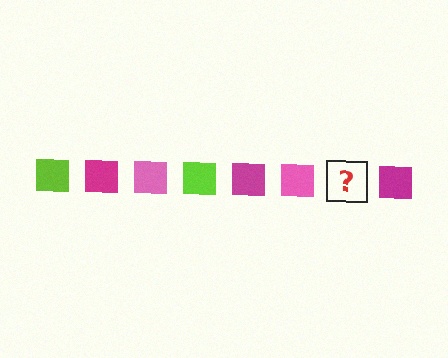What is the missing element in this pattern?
The missing element is a lime square.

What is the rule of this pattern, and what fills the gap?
The rule is that the pattern cycles through lime, magenta, pink squares. The gap should be filled with a lime square.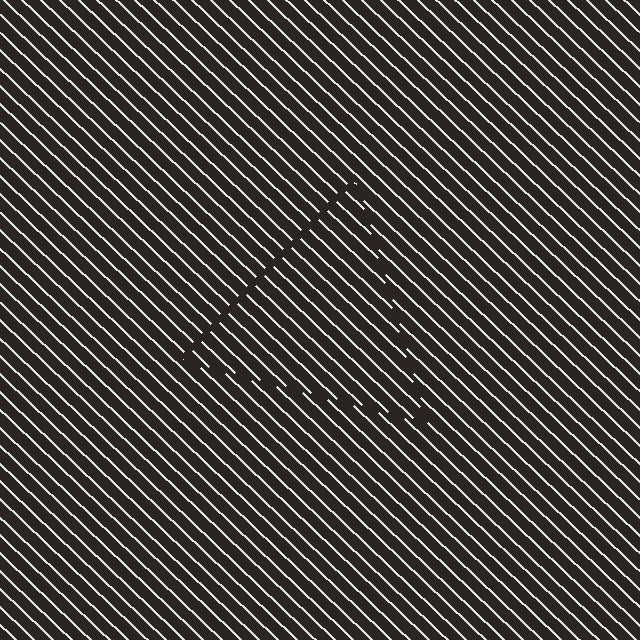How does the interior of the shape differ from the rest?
The interior of the shape contains the same grating, shifted by half a period — the contour is defined by the phase discontinuity where line-ends from the inner and outer gratings abut.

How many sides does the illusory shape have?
3 sides — the line-ends trace a triangle.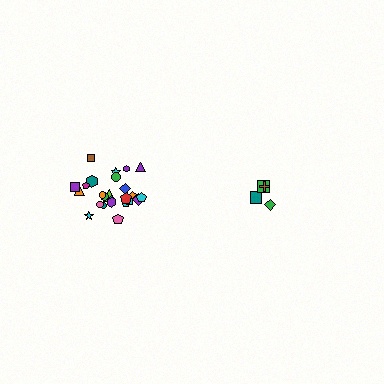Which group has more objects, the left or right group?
The left group.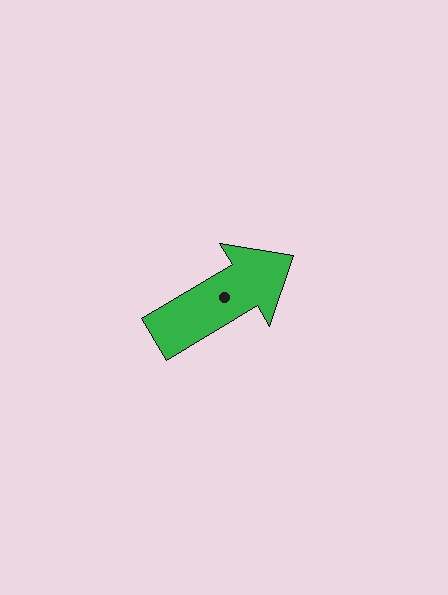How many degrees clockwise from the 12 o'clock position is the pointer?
Approximately 59 degrees.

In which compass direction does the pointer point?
Northeast.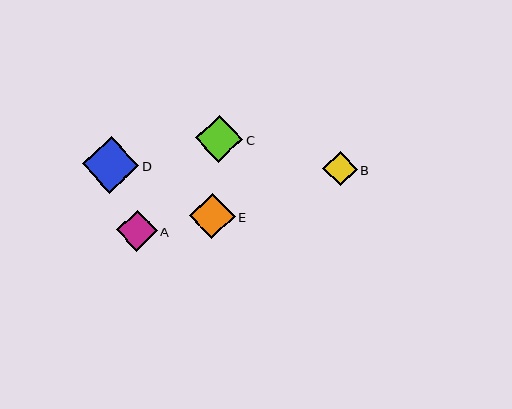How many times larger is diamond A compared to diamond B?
Diamond A is approximately 1.2 times the size of diamond B.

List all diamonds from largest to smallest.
From largest to smallest: D, C, E, A, B.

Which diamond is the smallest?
Diamond B is the smallest with a size of approximately 34 pixels.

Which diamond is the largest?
Diamond D is the largest with a size of approximately 57 pixels.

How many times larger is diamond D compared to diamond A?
Diamond D is approximately 1.4 times the size of diamond A.